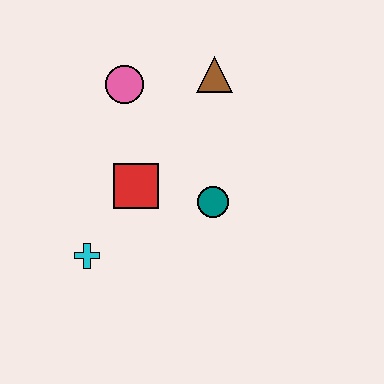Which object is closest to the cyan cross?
The red square is closest to the cyan cross.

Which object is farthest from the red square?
The brown triangle is farthest from the red square.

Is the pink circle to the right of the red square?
No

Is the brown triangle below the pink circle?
No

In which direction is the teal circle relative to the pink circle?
The teal circle is below the pink circle.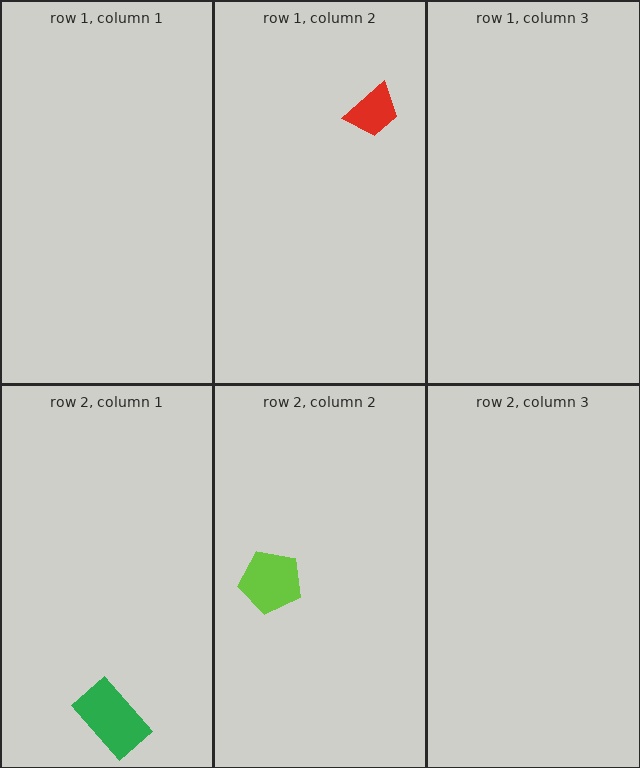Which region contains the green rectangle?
The row 2, column 1 region.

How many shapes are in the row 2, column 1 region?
1.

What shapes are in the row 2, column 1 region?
The green rectangle.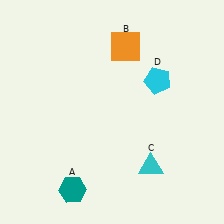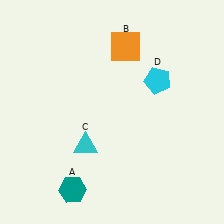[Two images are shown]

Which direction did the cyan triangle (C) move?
The cyan triangle (C) moved left.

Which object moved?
The cyan triangle (C) moved left.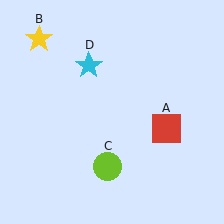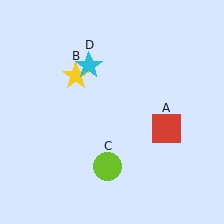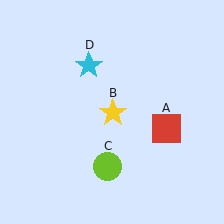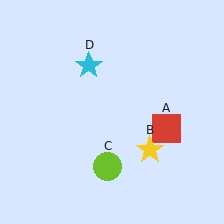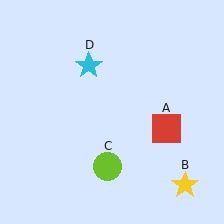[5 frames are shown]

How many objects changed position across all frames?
1 object changed position: yellow star (object B).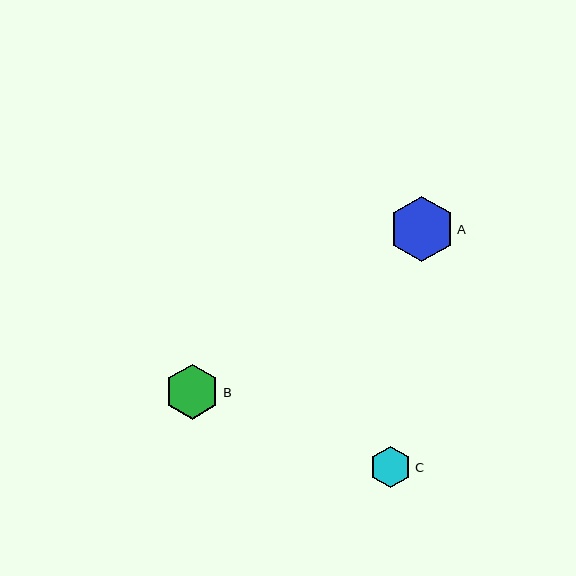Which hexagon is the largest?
Hexagon A is the largest with a size of approximately 66 pixels.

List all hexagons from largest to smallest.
From largest to smallest: A, B, C.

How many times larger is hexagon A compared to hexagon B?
Hexagon A is approximately 1.2 times the size of hexagon B.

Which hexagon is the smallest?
Hexagon C is the smallest with a size of approximately 42 pixels.